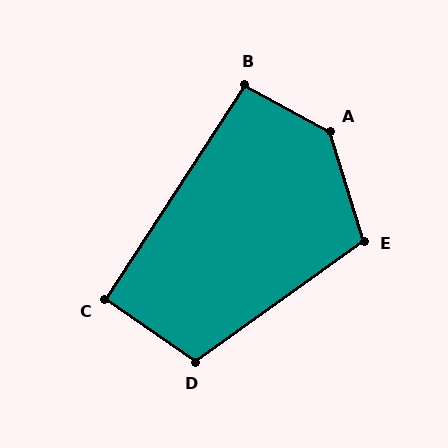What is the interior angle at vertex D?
Approximately 110 degrees (obtuse).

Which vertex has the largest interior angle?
A, at approximately 136 degrees.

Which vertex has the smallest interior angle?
C, at approximately 92 degrees.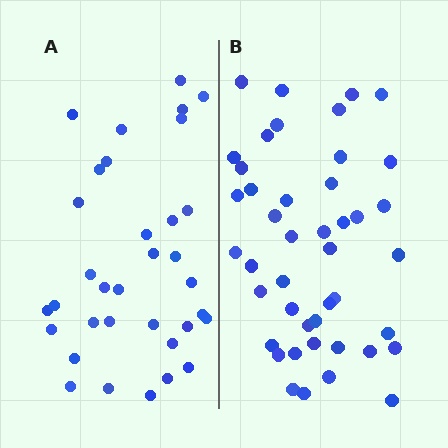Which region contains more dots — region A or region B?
Region B (the right region) has more dots.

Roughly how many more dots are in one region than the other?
Region B has roughly 10 or so more dots than region A.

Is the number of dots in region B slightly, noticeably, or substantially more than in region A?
Region B has noticeably more, but not dramatically so. The ratio is roughly 1.3 to 1.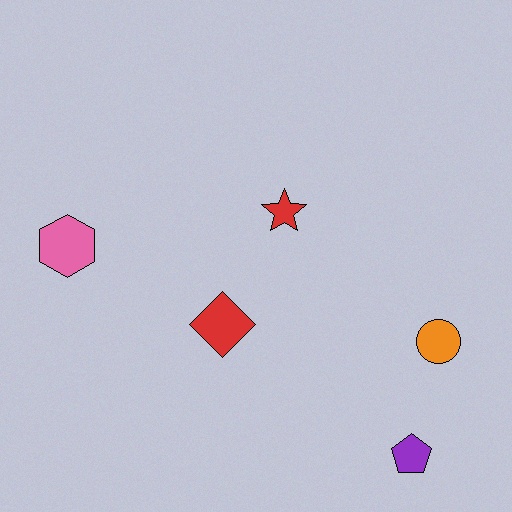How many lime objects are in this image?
There are no lime objects.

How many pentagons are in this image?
There is 1 pentagon.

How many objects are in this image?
There are 5 objects.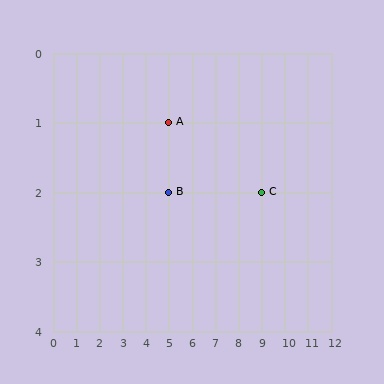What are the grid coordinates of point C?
Point C is at grid coordinates (9, 2).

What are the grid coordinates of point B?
Point B is at grid coordinates (5, 2).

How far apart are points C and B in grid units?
Points C and B are 4 columns apart.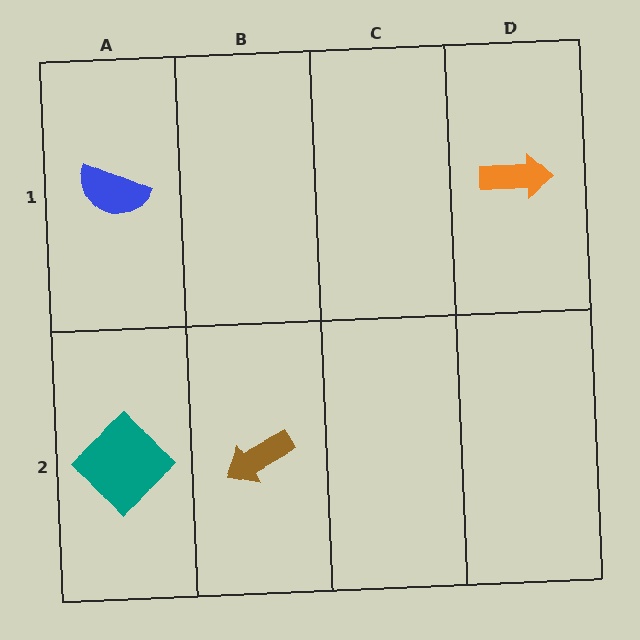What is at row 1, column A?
A blue semicircle.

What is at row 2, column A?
A teal diamond.